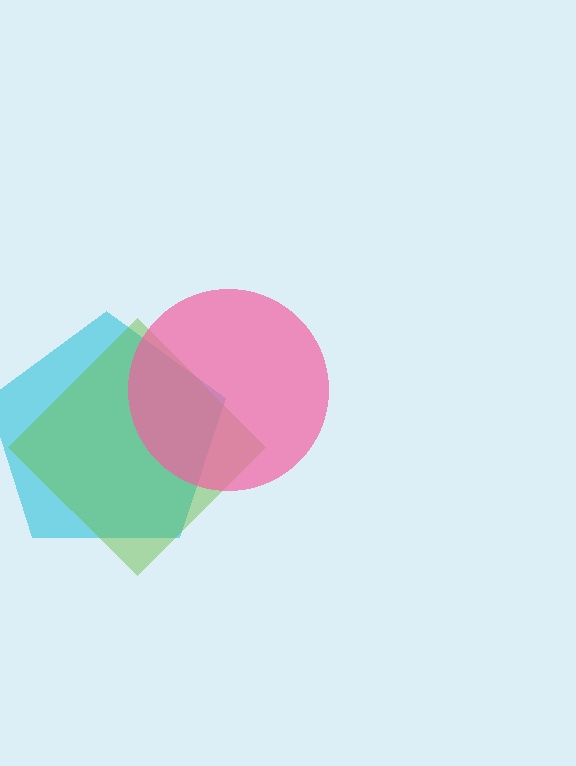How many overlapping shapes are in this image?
There are 3 overlapping shapes in the image.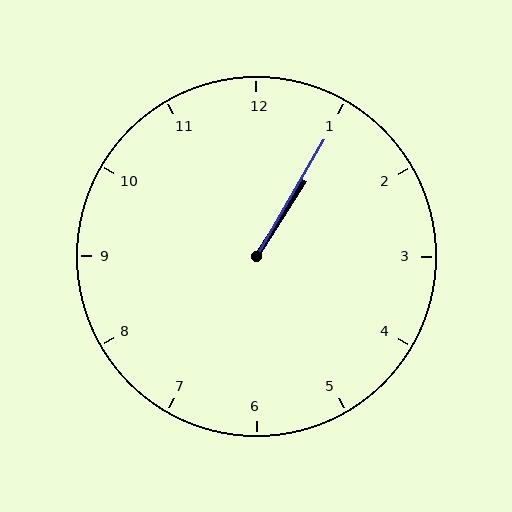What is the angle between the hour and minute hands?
Approximately 2 degrees.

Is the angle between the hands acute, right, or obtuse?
It is acute.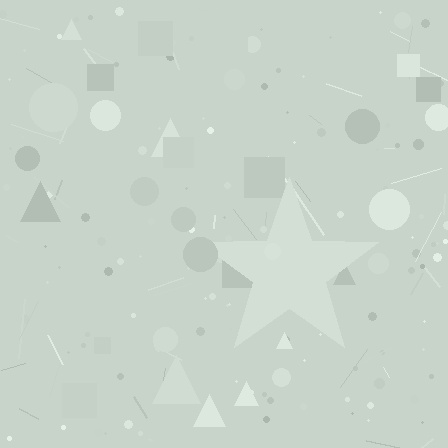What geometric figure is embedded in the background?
A star is embedded in the background.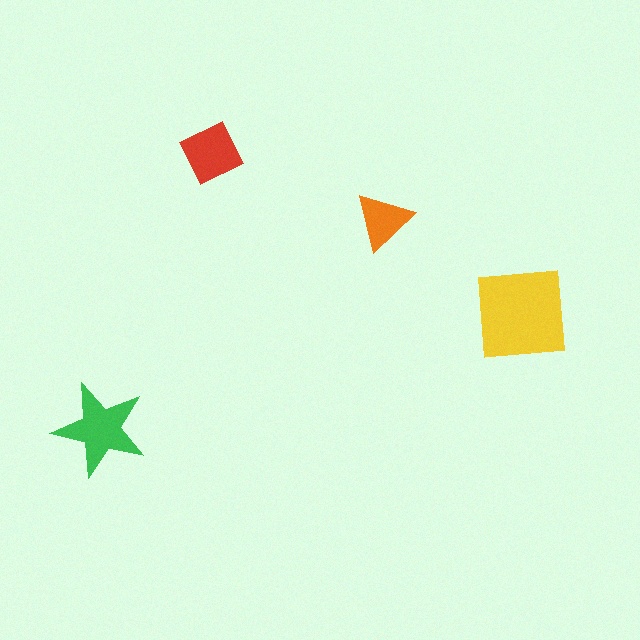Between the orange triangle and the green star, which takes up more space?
The green star.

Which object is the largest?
The yellow square.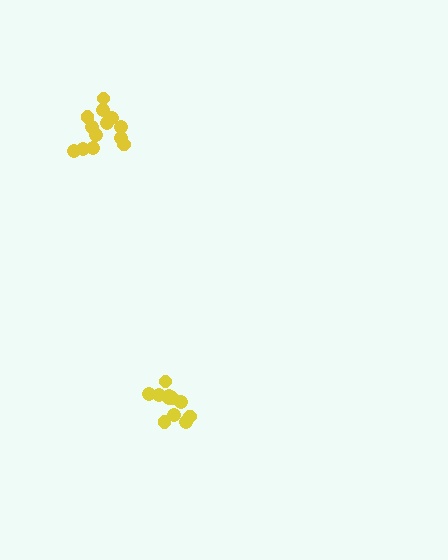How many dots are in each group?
Group 1: 11 dots, Group 2: 13 dots (24 total).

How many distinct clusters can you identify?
There are 2 distinct clusters.